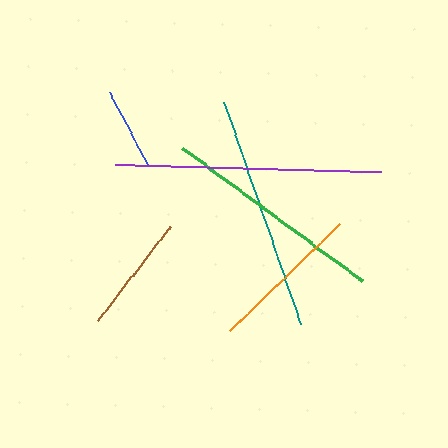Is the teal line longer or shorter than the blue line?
The teal line is longer than the blue line.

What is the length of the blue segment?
The blue segment is approximately 82 pixels long.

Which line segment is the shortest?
The blue line is the shortest at approximately 82 pixels.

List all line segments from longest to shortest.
From longest to shortest: purple, teal, green, orange, brown, blue.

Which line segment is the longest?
The purple line is the longest at approximately 267 pixels.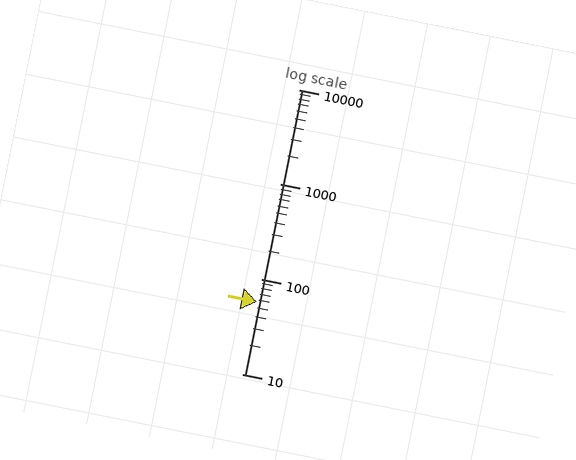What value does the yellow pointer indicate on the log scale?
The pointer indicates approximately 58.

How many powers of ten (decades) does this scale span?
The scale spans 3 decades, from 10 to 10000.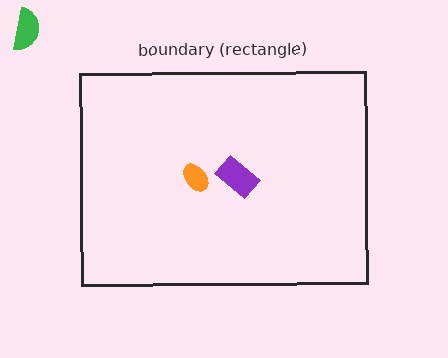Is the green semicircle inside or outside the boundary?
Outside.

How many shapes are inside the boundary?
2 inside, 1 outside.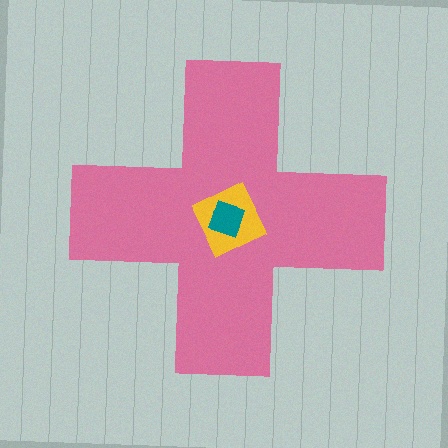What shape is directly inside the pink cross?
The yellow square.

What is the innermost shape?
The teal diamond.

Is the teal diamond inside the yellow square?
Yes.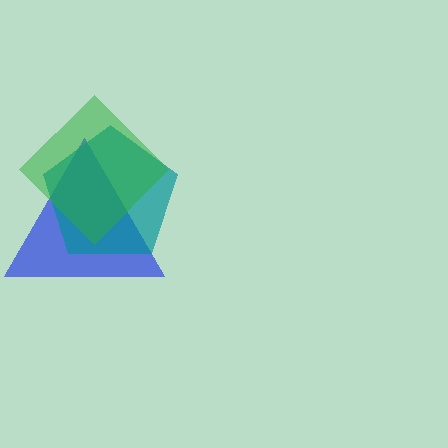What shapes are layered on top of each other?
The layered shapes are: a blue triangle, a teal pentagon, a green diamond.